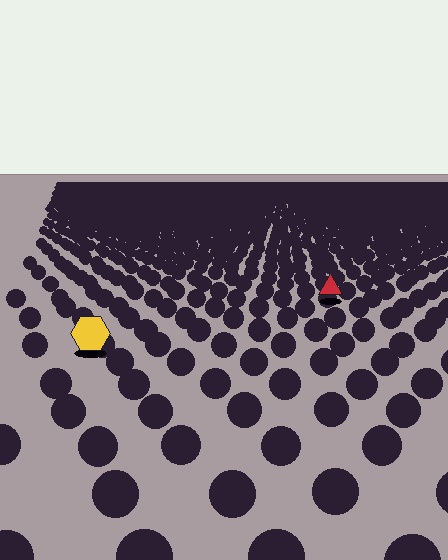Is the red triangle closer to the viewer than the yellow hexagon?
No. The yellow hexagon is closer — you can tell from the texture gradient: the ground texture is coarser near it.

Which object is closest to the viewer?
The yellow hexagon is closest. The texture marks near it are larger and more spread out.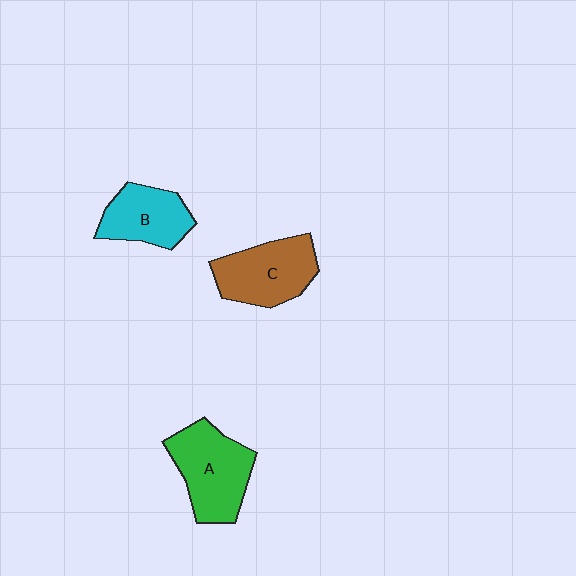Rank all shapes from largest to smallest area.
From largest to smallest: A (green), C (brown), B (cyan).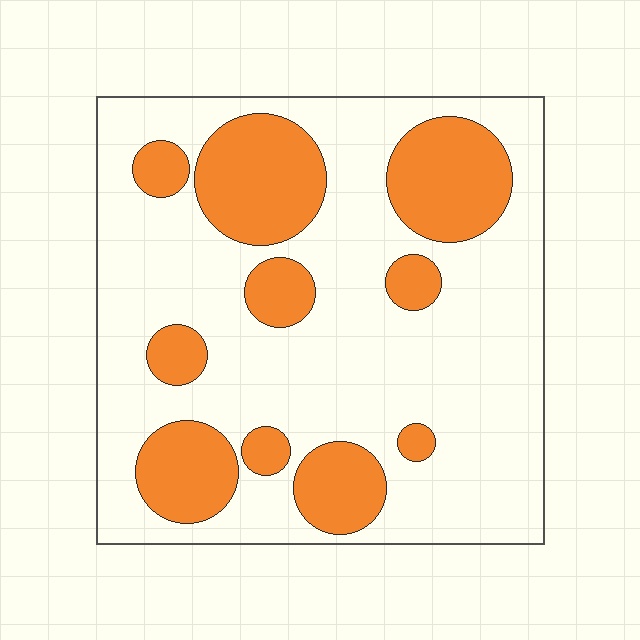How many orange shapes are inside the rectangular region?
10.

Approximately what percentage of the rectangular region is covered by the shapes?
Approximately 30%.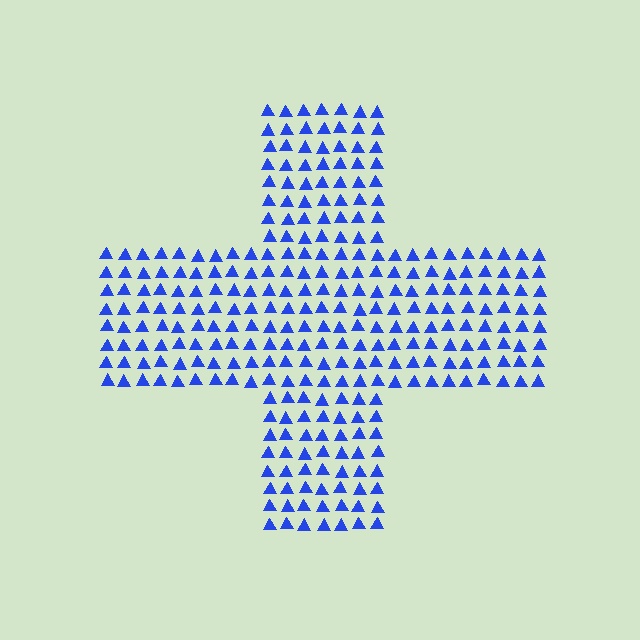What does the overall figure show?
The overall figure shows a cross.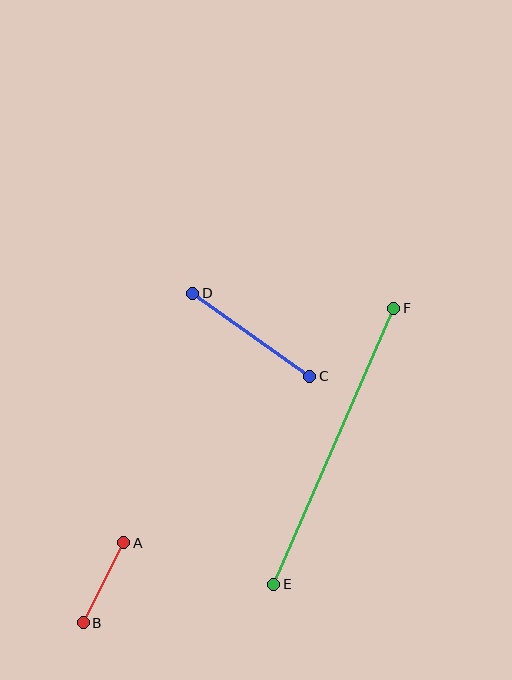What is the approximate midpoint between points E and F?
The midpoint is at approximately (334, 446) pixels.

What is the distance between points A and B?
The distance is approximately 90 pixels.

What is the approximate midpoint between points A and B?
The midpoint is at approximately (104, 583) pixels.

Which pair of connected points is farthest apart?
Points E and F are farthest apart.